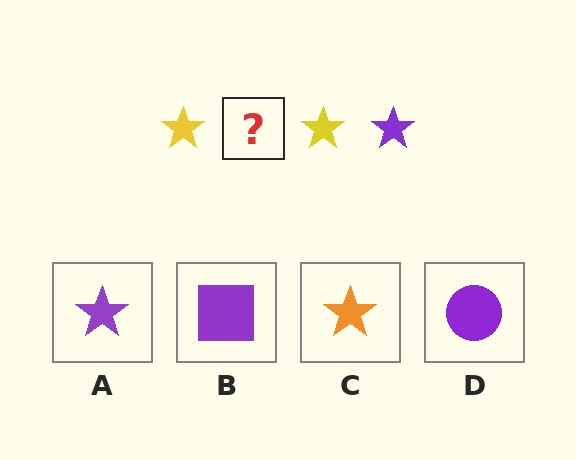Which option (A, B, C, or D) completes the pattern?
A.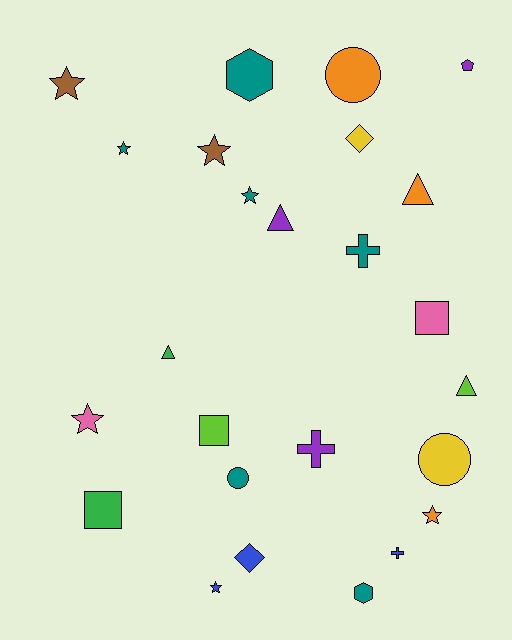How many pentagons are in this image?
There is 1 pentagon.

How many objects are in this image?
There are 25 objects.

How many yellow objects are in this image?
There are 2 yellow objects.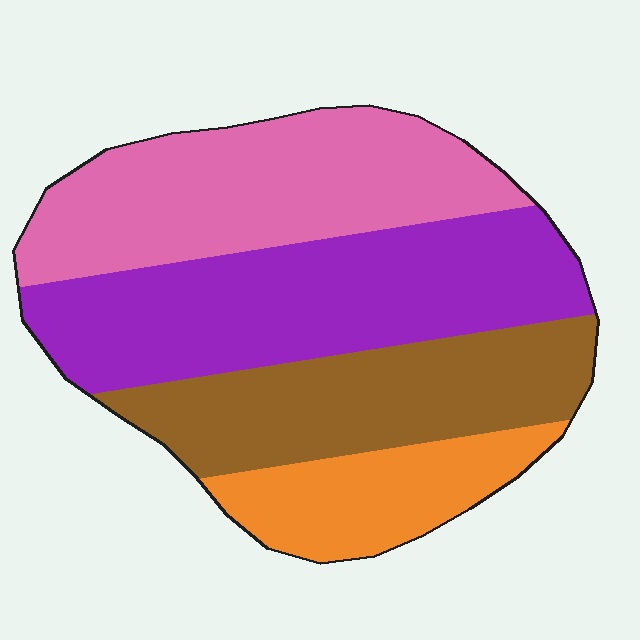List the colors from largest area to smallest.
From largest to smallest: purple, pink, brown, orange.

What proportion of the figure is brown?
Brown covers about 25% of the figure.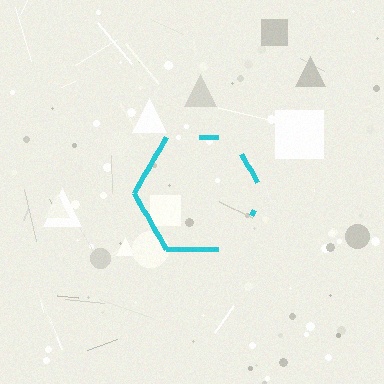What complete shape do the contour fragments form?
The contour fragments form a hexagon.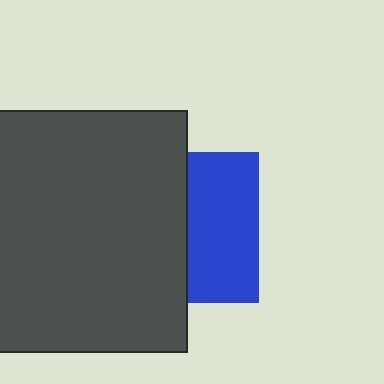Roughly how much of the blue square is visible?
About half of it is visible (roughly 48%).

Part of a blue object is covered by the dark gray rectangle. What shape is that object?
It is a square.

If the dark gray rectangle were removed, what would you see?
You would see the complete blue square.